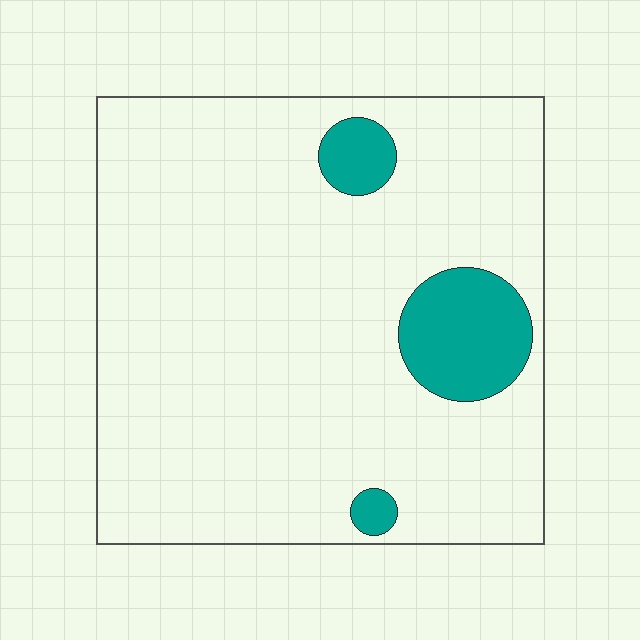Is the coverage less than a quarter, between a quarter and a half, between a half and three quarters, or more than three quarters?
Less than a quarter.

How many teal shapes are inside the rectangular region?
3.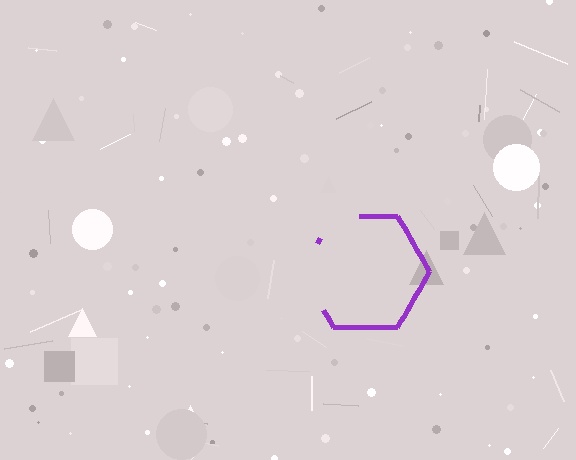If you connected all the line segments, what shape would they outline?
They would outline a hexagon.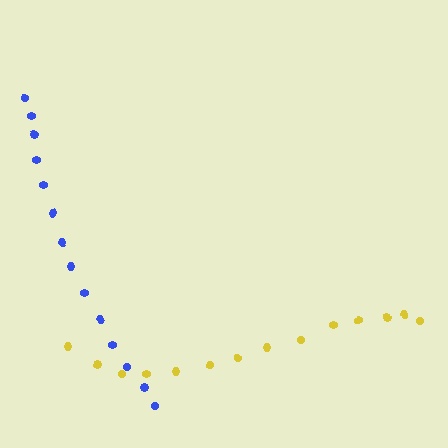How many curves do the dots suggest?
There are 2 distinct paths.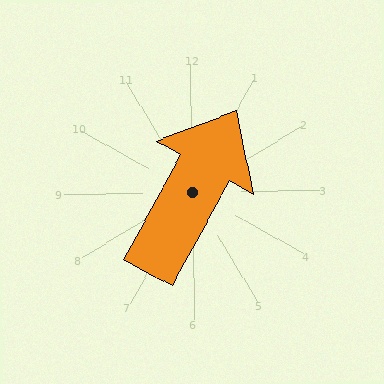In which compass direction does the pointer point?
Northeast.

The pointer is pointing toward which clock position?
Roughly 1 o'clock.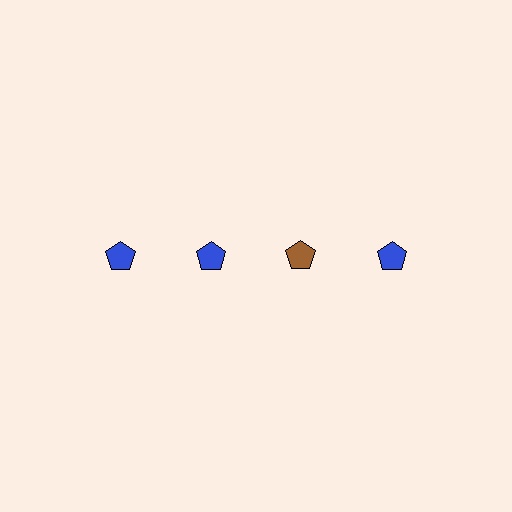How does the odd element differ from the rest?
It has a different color: brown instead of blue.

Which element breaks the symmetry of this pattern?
The brown pentagon in the top row, center column breaks the symmetry. All other shapes are blue pentagons.